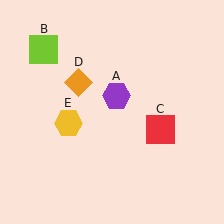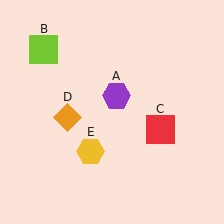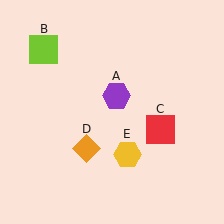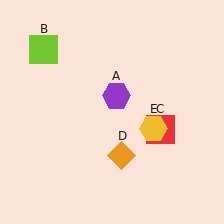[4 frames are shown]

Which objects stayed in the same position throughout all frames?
Purple hexagon (object A) and lime square (object B) and red square (object C) remained stationary.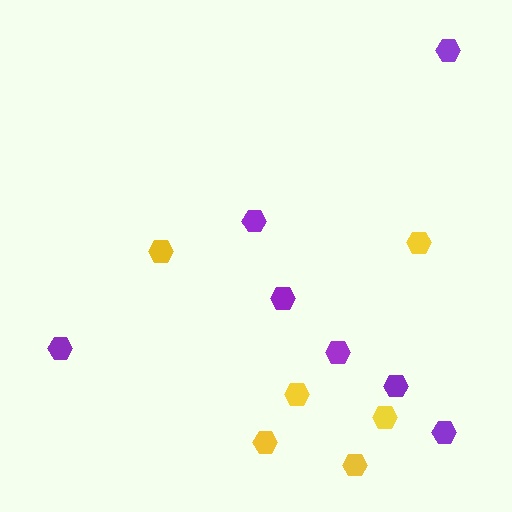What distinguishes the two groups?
There are 2 groups: one group of yellow hexagons (6) and one group of purple hexagons (7).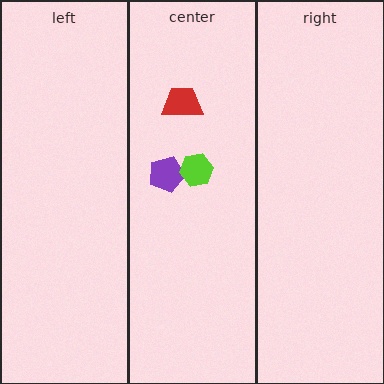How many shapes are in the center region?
3.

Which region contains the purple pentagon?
The center region.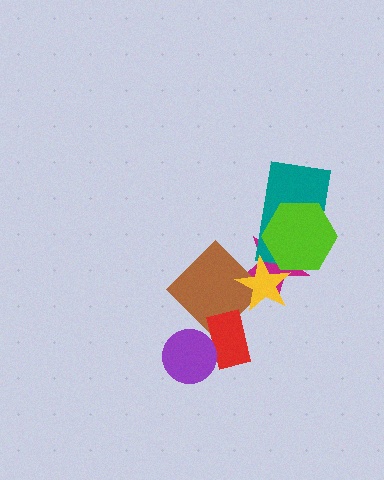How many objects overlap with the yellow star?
3 objects overlap with the yellow star.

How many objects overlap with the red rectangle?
2 objects overlap with the red rectangle.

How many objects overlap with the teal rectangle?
2 objects overlap with the teal rectangle.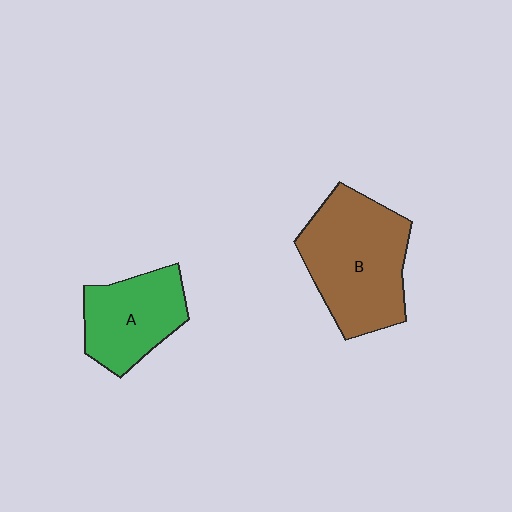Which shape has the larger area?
Shape B (brown).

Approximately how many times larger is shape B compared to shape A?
Approximately 1.5 times.